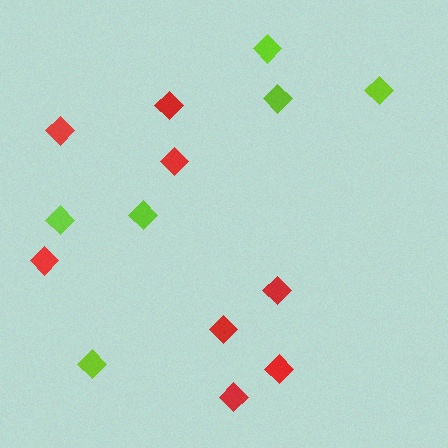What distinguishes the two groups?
There are 2 groups: one group of lime diamonds (6) and one group of red diamonds (8).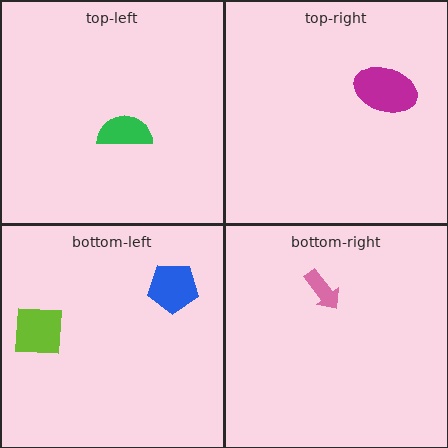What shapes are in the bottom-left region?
The blue pentagon, the lime square.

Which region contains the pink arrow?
The bottom-right region.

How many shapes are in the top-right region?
1.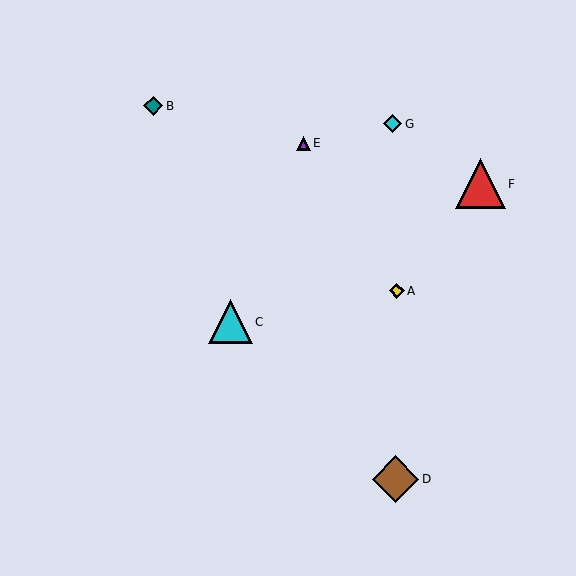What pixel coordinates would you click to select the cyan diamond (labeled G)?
Click at (393, 124) to select the cyan diamond G.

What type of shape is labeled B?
Shape B is a teal diamond.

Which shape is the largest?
The red triangle (labeled F) is the largest.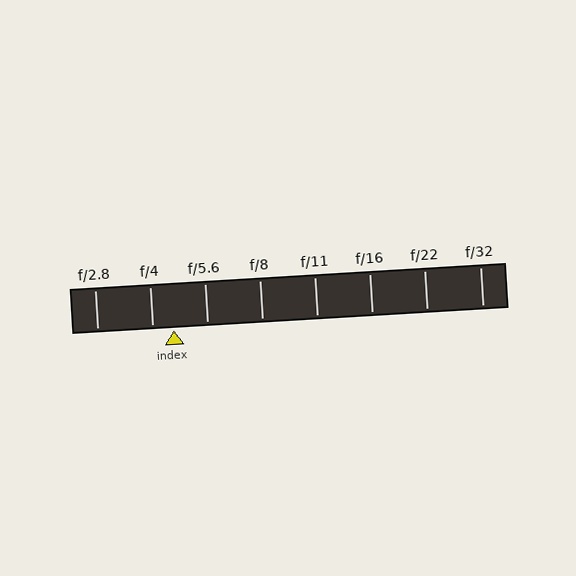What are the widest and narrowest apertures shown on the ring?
The widest aperture shown is f/2.8 and the narrowest is f/32.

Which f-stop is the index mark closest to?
The index mark is closest to f/4.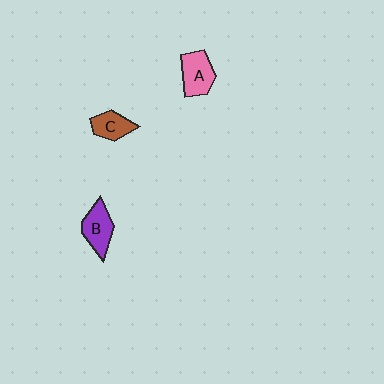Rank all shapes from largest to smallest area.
From largest to smallest: A (pink), B (purple), C (brown).